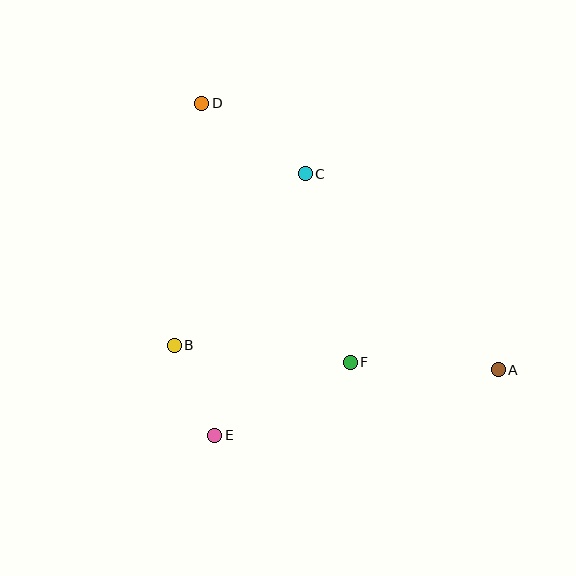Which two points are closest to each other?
Points B and E are closest to each other.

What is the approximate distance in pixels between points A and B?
The distance between A and B is approximately 325 pixels.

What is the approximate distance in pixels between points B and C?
The distance between B and C is approximately 216 pixels.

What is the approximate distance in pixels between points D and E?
The distance between D and E is approximately 332 pixels.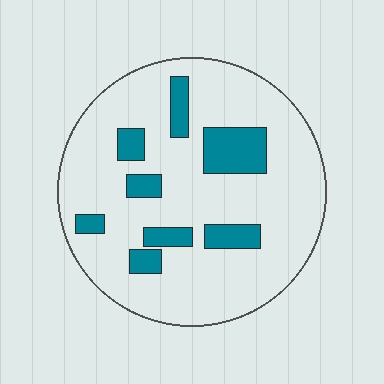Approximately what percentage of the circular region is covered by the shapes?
Approximately 15%.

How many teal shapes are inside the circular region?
8.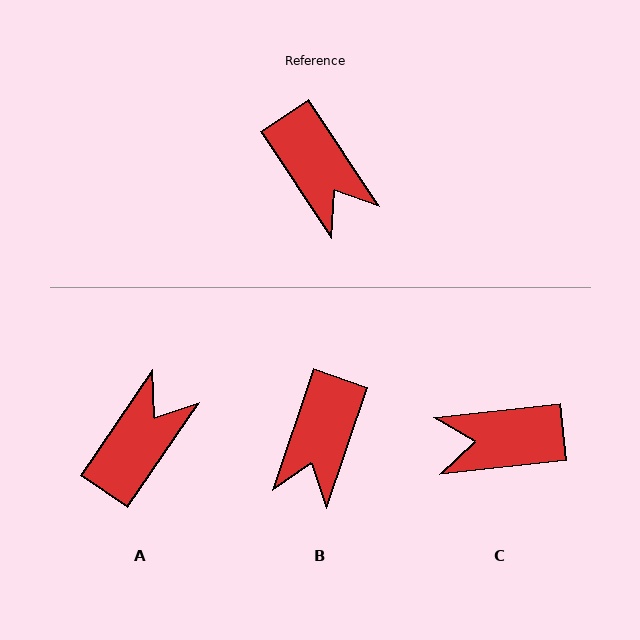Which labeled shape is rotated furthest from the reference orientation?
C, about 117 degrees away.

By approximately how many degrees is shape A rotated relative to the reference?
Approximately 112 degrees counter-clockwise.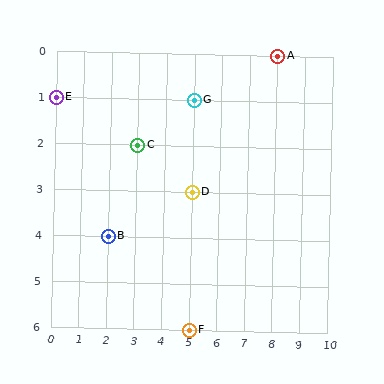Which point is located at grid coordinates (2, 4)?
Point B is at (2, 4).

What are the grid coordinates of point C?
Point C is at grid coordinates (3, 2).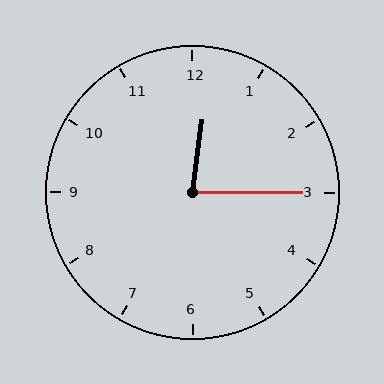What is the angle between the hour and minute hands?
Approximately 82 degrees.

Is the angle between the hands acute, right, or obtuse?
It is acute.